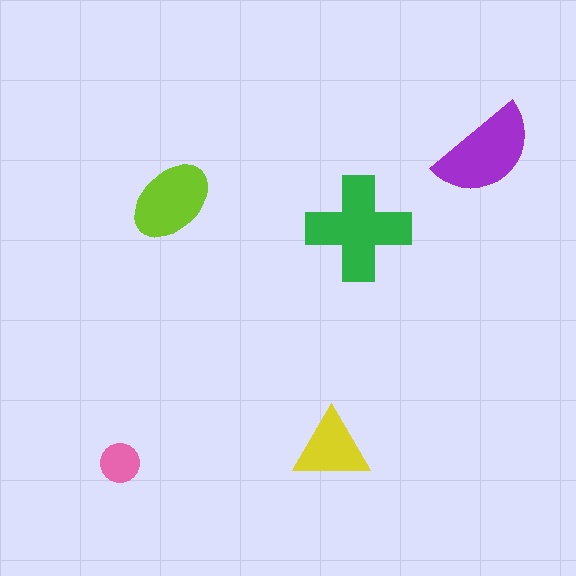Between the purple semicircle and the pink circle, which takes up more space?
The purple semicircle.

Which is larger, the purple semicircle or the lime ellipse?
The purple semicircle.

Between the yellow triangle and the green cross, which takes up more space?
The green cross.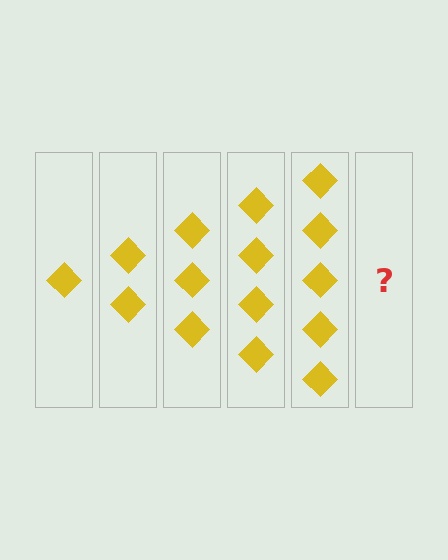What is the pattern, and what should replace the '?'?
The pattern is that each step adds one more diamond. The '?' should be 6 diamonds.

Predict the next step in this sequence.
The next step is 6 diamonds.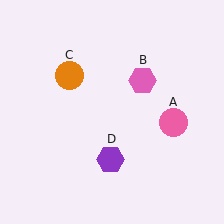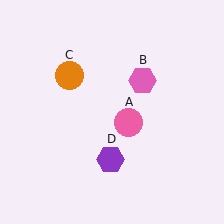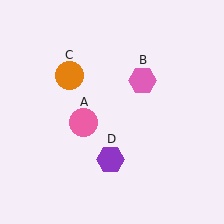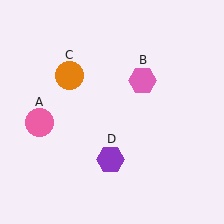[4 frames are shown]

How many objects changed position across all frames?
1 object changed position: pink circle (object A).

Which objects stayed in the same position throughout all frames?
Pink hexagon (object B) and orange circle (object C) and purple hexagon (object D) remained stationary.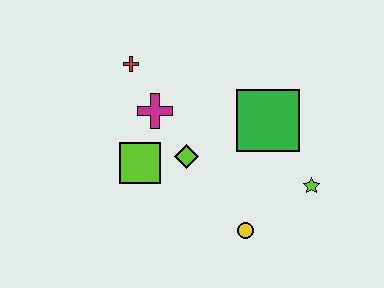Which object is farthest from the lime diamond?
The lime star is farthest from the lime diamond.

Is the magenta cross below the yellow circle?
No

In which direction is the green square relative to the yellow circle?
The green square is above the yellow circle.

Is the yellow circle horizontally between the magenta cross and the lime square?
No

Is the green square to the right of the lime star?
No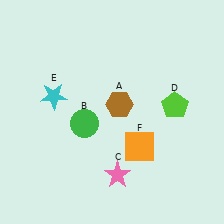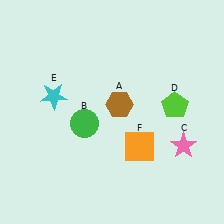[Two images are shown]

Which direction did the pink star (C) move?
The pink star (C) moved right.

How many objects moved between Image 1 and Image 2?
1 object moved between the two images.